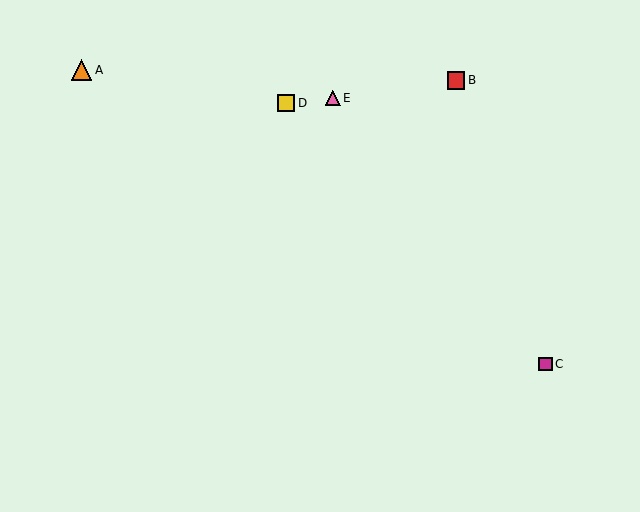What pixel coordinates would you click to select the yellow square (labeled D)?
Click at (286, 103) to select the yellow square D.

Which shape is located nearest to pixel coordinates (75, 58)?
The orange triangle (labeled A) at (81, 70) is nearest to that location.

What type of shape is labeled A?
Shape A is an orange triangle.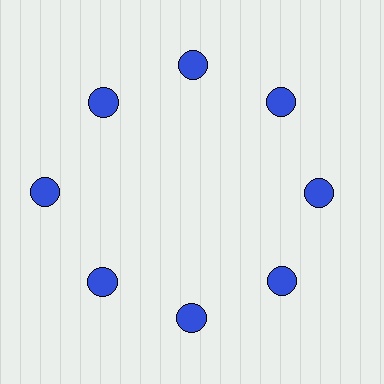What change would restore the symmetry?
The symmetry would be restored by moving it inward, back onto the ring so that all 8 circles sit at equal angles and equal distance from the center.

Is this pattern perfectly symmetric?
No. The 8 blue circles are arranged in a ring, but one element near the 9 o'clock position is pushed outward from the center, breaking the 8-fold rotational symmetry.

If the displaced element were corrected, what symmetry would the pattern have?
It would have 8-fold rotational symmetry — the pattern would map onto itself every 45 degrees.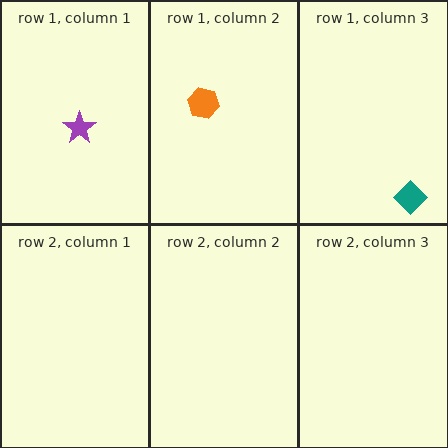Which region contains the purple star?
The row 1, column 1 region.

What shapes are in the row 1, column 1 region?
The purple star.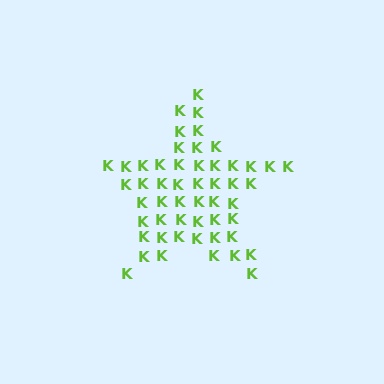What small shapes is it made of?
It is made of small letter K's.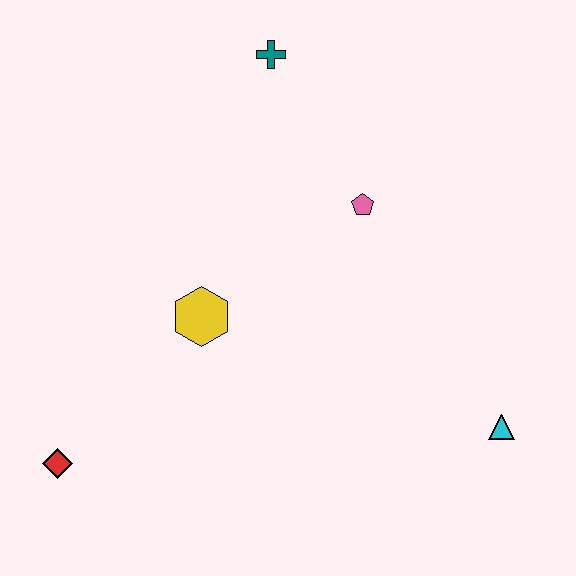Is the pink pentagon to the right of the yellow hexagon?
Yes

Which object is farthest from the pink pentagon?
The red diamond is farthest from the pink pentagon.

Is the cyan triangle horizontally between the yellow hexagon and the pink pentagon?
No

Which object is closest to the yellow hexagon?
The pink pentagon is closest to the yellow hexagon.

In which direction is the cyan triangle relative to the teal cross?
The cyan triangle is below the teal cross.